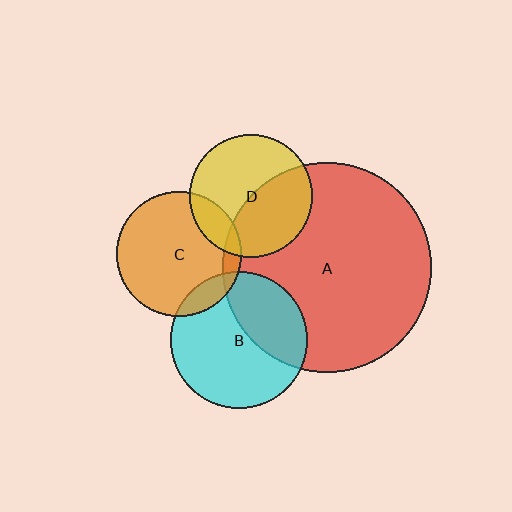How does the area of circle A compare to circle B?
Approximately 2.3 times.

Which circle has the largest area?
Circle A (red).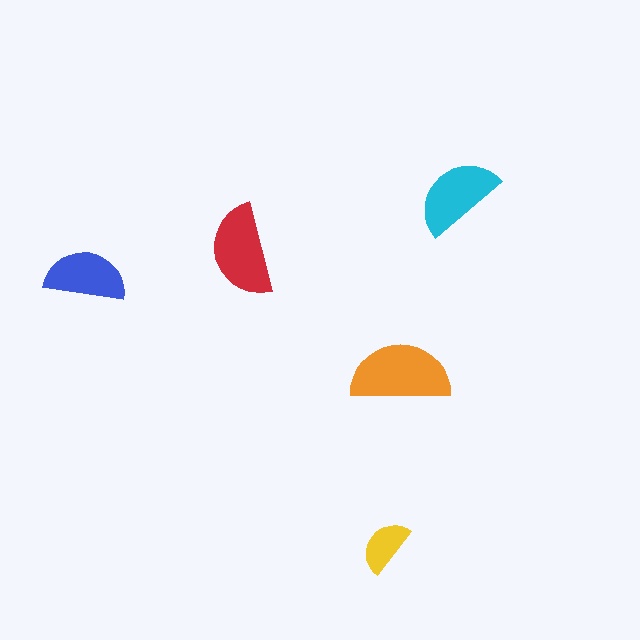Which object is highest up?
The cyan semicircle is topmost.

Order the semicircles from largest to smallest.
the orange one, the red one, the cyan one, the blue one, the yellow one.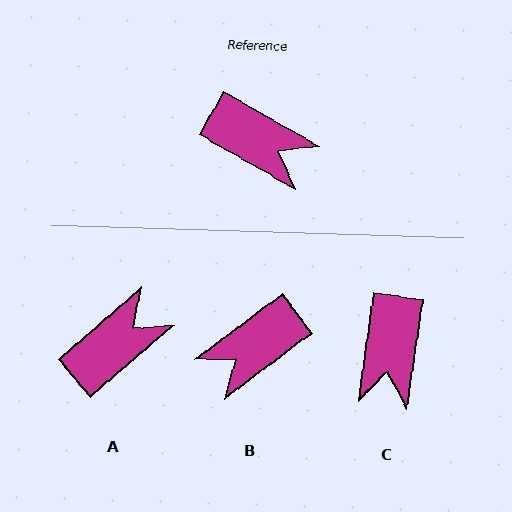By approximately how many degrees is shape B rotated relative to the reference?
Approximately 114 degrees clockwise.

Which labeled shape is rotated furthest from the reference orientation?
B, about 114 degrees away.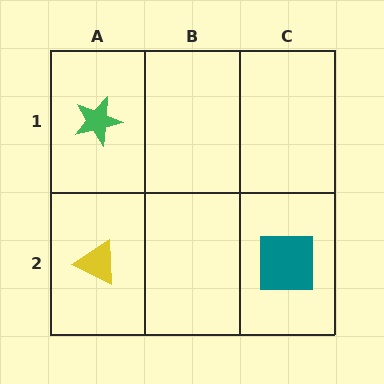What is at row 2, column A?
A yellow triangle.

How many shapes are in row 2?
2 shapes.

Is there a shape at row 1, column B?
No, that cell is empty.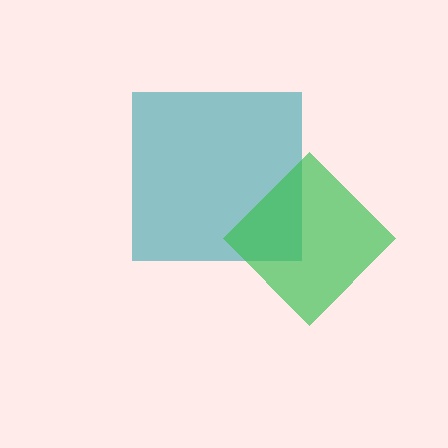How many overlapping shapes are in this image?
There are 2 overlapping shapes in the image.